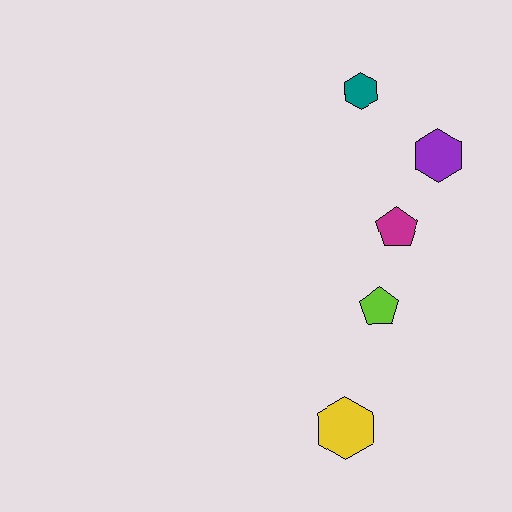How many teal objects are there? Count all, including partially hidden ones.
There is 1 teal object.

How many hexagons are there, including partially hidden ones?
There are 3 hexagons.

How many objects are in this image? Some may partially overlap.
There are 5 objects.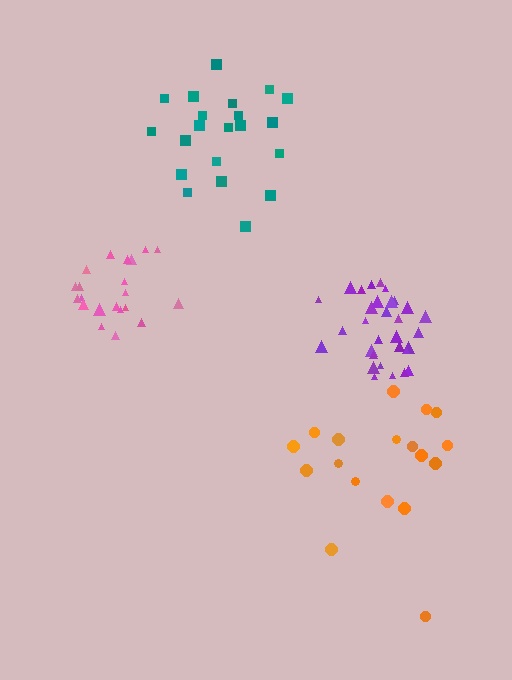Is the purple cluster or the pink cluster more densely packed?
Pink.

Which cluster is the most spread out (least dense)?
Orange.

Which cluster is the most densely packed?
Pink.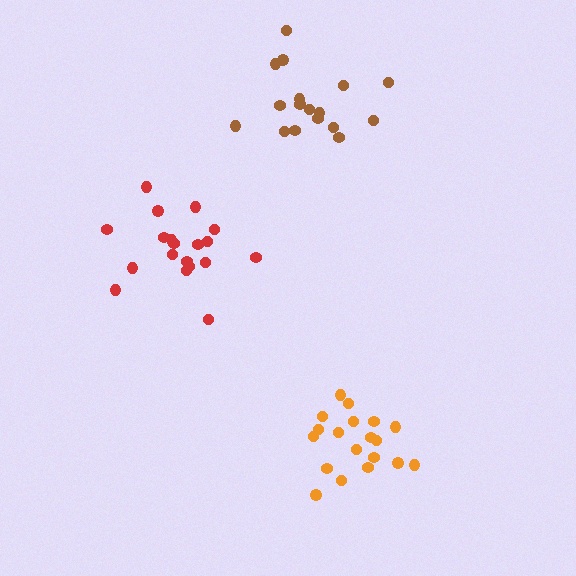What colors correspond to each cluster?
The clusters are colored: orange, red, brown.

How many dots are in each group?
Group 1: 19 dots, Group 2: 19 dots, Group 3: 17 dots (55 total).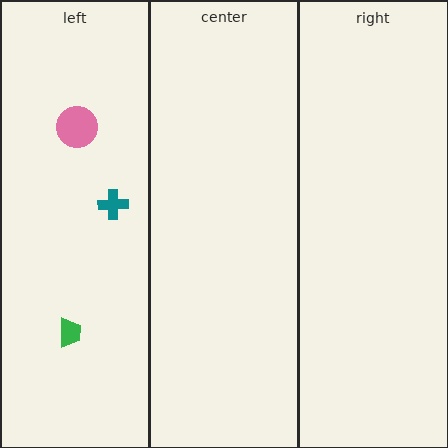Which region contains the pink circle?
The left region.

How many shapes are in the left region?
3.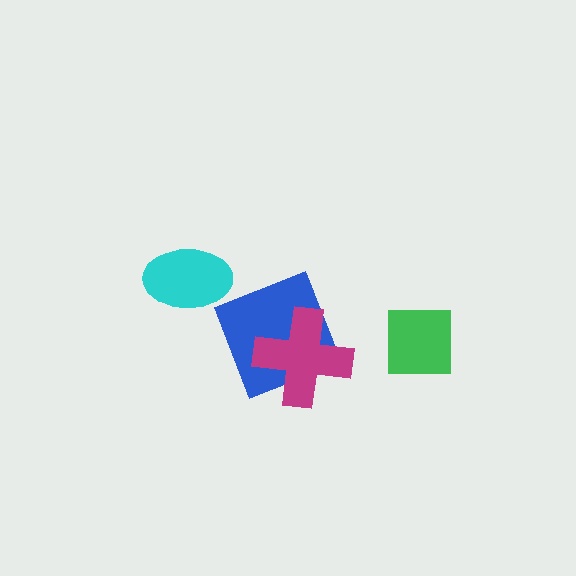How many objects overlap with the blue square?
1 object overlaps with the blue square.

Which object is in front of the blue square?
The magenta cross is in front of the blue square.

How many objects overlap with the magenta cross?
1 object overlaps with the magenta cross.